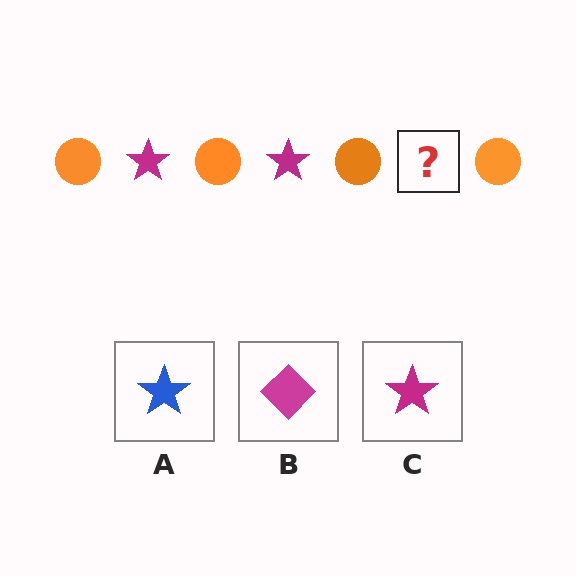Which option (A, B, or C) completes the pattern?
C.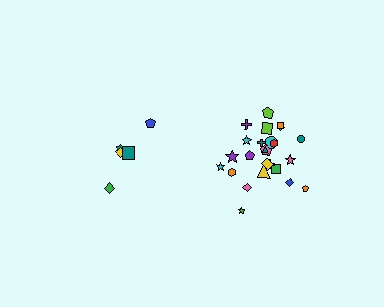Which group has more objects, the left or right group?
The right group.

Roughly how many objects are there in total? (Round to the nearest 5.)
Roughly 30 objects in total.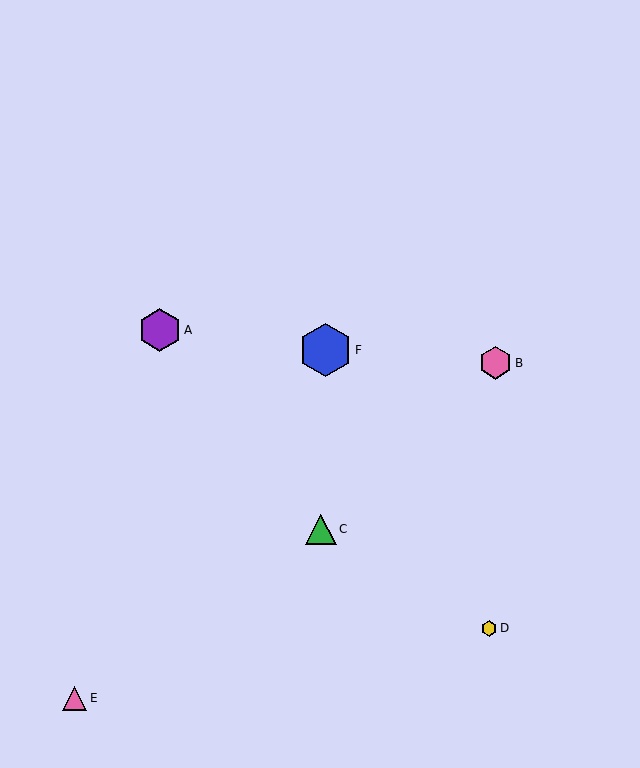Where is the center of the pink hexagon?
The center of the pink hexagon is at (495, 363).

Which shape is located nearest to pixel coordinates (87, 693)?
The pink triangle (labeled E) at (75, 698) is nearest to that location.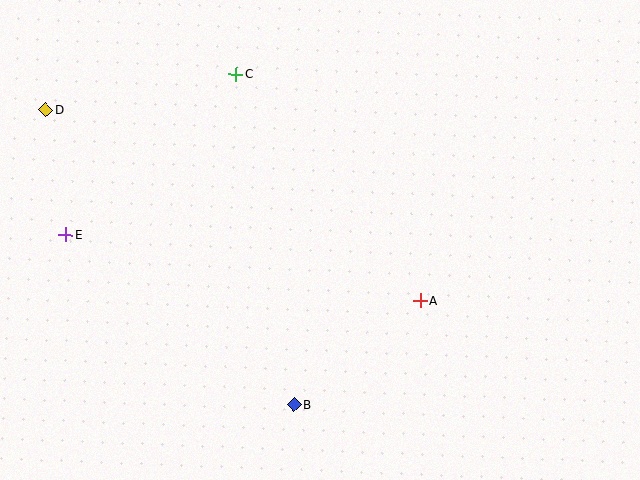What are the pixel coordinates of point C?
Point C is at (236, 74).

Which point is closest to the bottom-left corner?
Point E is closest to the bottom-left corner.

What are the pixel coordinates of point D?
Point D is at (45, 110).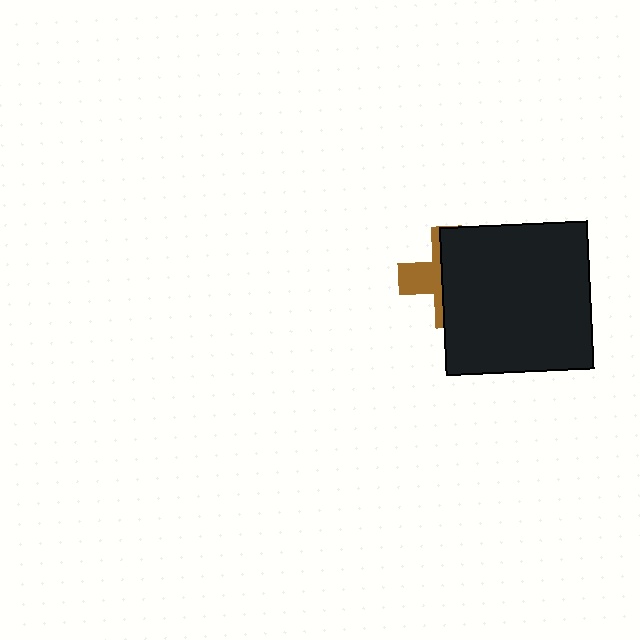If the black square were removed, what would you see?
You would see the complete brown cross.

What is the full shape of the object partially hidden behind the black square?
The partially hidden object is a brown cross.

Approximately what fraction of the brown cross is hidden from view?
Roughly 62% of the brown cross is hidden behind the black square.